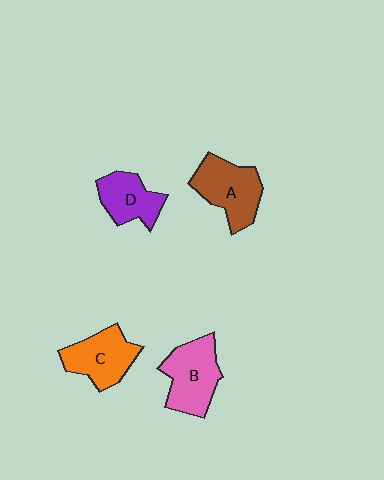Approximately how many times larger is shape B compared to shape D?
Approximately 1.3 times.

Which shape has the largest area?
Shape A (brown).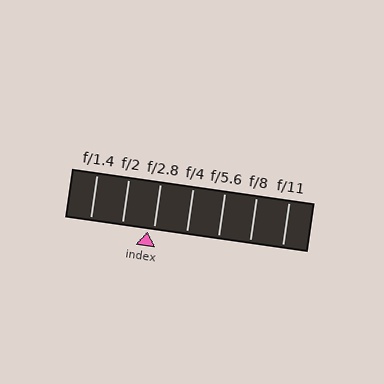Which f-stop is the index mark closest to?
The index mark is closest to f/2.8.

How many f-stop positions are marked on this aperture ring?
There are 7 f-stop positions marked.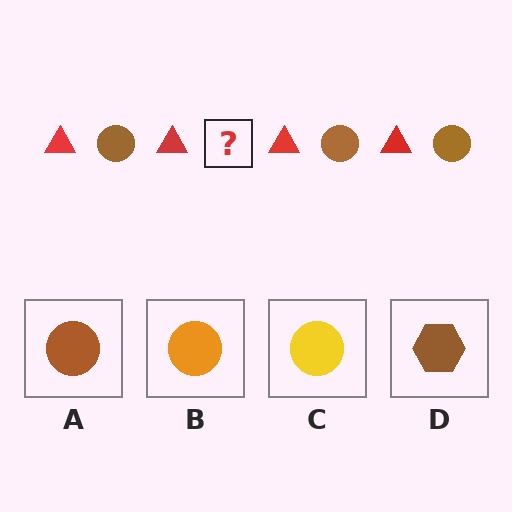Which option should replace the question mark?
Option A.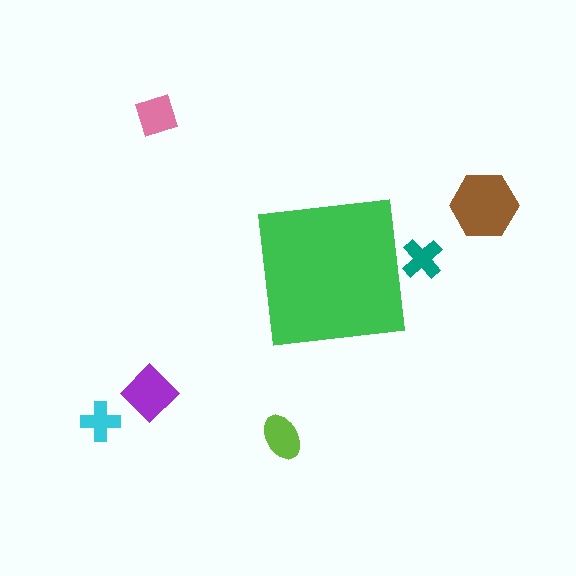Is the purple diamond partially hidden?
No, the purple diamond is fully visible.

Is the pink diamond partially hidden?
No, the pink diamond is fully visible.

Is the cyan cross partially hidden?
No, the cyan cross is fully visible.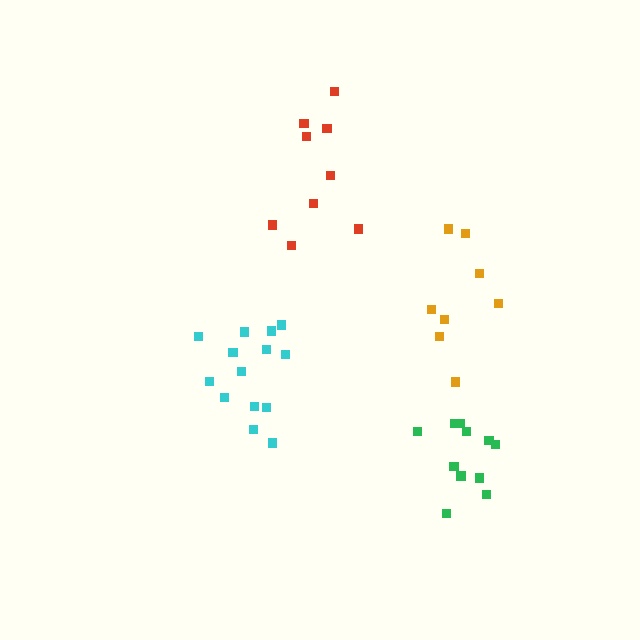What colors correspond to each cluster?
The clusters are colored: cyan, green, orange, red.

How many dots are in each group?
Group 1: 14 dots, Group 2: 11 dots, Group 3: 8 dots, Group 4: 9 dots (42 total).